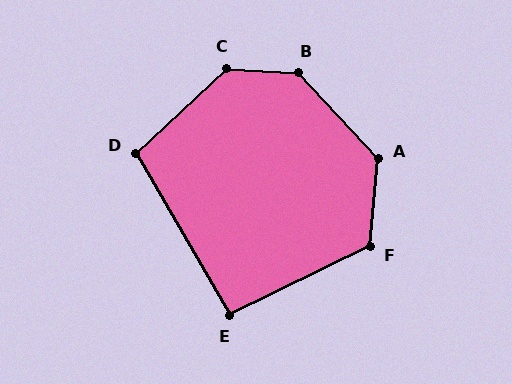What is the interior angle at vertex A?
Approximately 132 degrees (obtuse).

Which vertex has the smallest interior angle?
E, at approximately 94 degrees.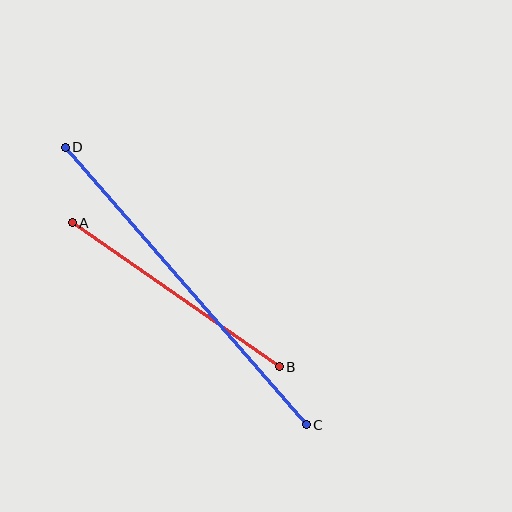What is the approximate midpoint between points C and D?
The midpoint is at approximately (186, 286) pixels.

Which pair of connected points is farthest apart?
Points C and D are farthest apart.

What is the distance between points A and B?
The distance is approximately 252 pixels.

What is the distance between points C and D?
The distance is approximately 368 pixels.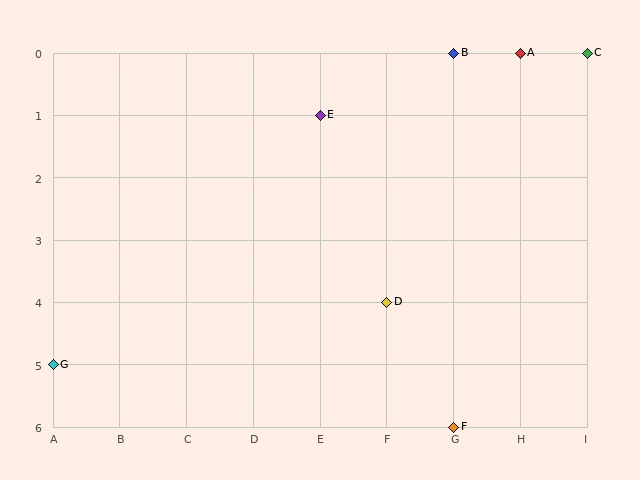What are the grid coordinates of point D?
Point D is at grid coordinates (F, 4).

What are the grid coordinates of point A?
Point A is at grid coordinates (H, 0).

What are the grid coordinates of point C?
Point C is at grid coordinates (I, 0).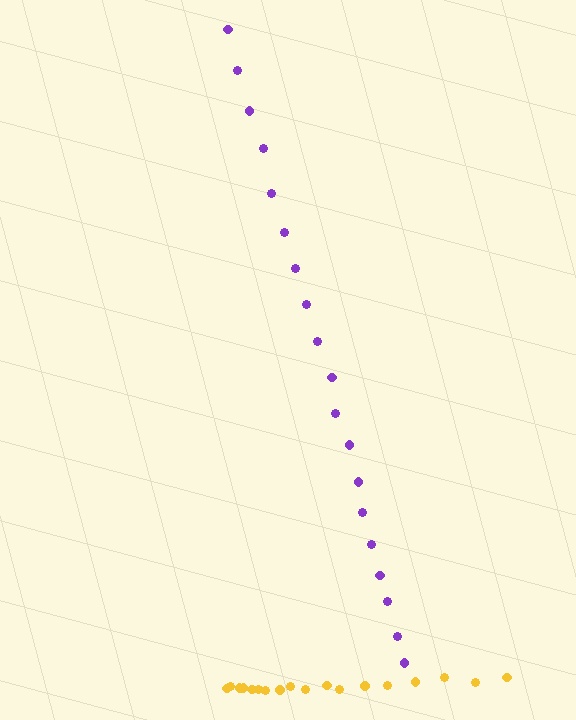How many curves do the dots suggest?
There are 2 distinct paths.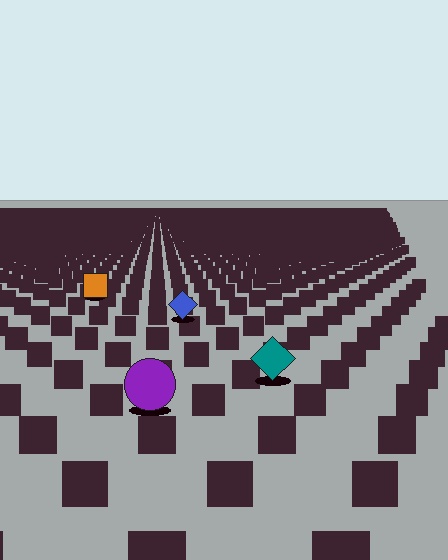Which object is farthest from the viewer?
The orange square is farthest from the viewer. It appears smaller and the ground texture around it is denser.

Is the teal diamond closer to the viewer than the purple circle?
No. The purple circle is closer — you can tell from the texture gradient: the ground texture is coarser near it.